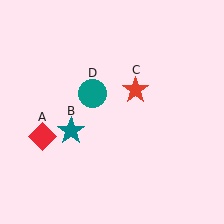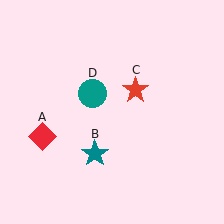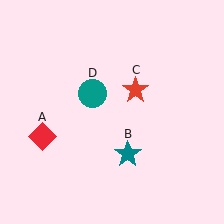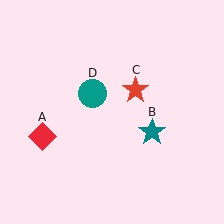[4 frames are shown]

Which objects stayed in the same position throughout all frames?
Red diamond (object A) and red star (object C) and teal circle (object D) remained stationary.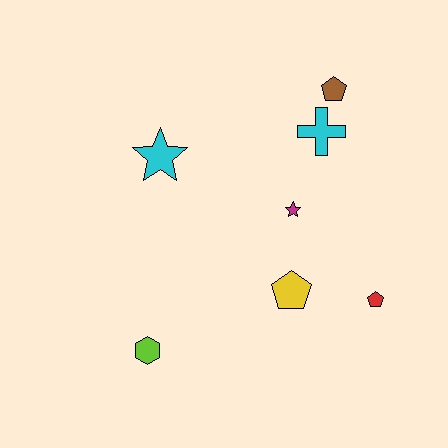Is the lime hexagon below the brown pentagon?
Yes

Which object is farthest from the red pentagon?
The cyan star is farthest from the red pentagon.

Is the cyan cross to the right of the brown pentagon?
No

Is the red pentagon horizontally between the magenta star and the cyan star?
No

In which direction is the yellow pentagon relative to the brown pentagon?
The yellow pentagon is below the brown pentagon.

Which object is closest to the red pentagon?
The yellow pentagon is closest to the red pentagon.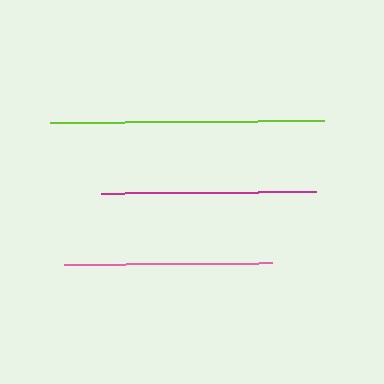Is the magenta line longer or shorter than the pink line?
The magenta line is longer than the pink line.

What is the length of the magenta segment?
The magenta segment is approximately 215 pixels long.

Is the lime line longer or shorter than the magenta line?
The lime line is longer than the magenta line.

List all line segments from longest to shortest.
From longest to shortest: lime, magenta, pink.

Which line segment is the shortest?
The pink line is the shortest at approximately 208 pixels.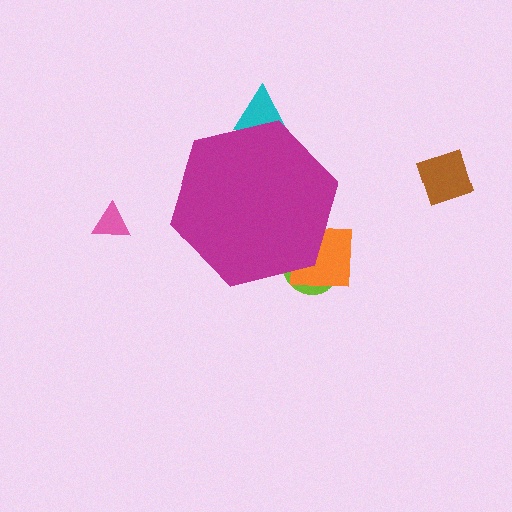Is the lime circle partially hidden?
Yes, the lime circle is partially hidden behind the magenta hexagon.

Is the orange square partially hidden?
Yes, the orange square is partially hidden behind the magenta hexagon.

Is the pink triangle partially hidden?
No, the pink triangle is fully visible.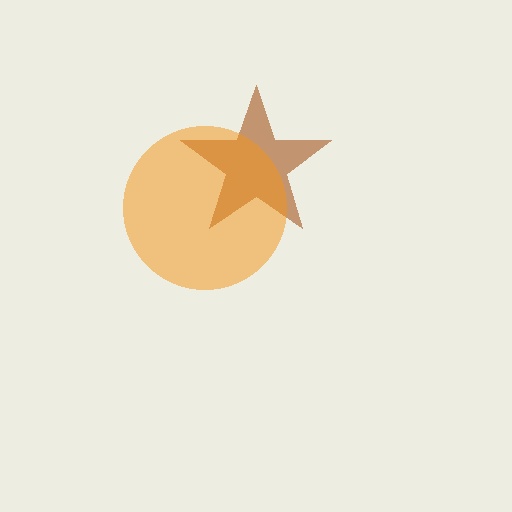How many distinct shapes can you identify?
There are 2 distinct shapes: a brown star, an orange circle.